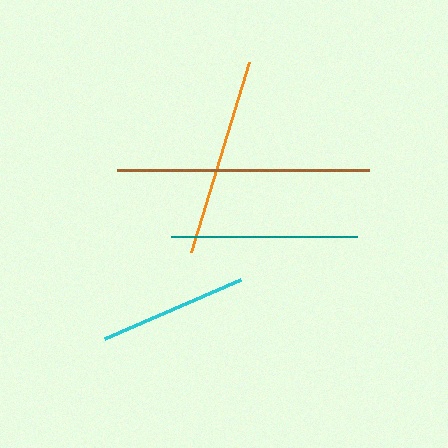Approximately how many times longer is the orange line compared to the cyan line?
The orange line is approximately 1.3 times the length of the cyan line.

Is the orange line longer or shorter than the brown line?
The brown line is longer than the orange line.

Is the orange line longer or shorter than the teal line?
The orange line is longer than the teal line.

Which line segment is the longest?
The brown line is the longest at approximately 252 pixels.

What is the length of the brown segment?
The brown segment is approximately 252 pixels long.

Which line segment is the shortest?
The cyan line is the shortest at approximately 148 pixels.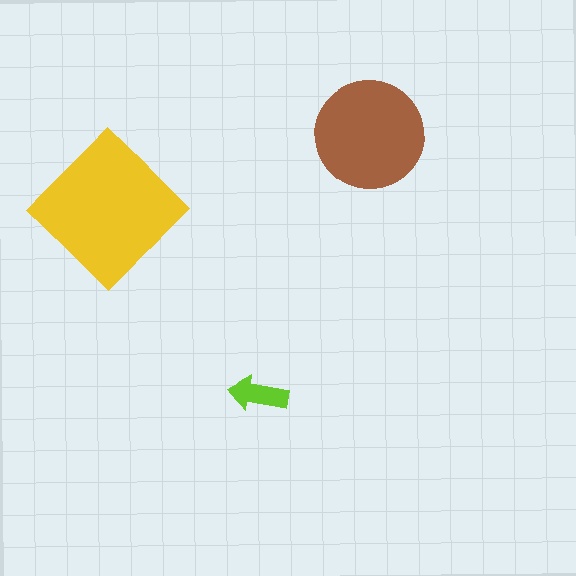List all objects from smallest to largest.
The lime arrow, the brown circle, the yellow diamond.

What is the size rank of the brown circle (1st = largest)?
2nd.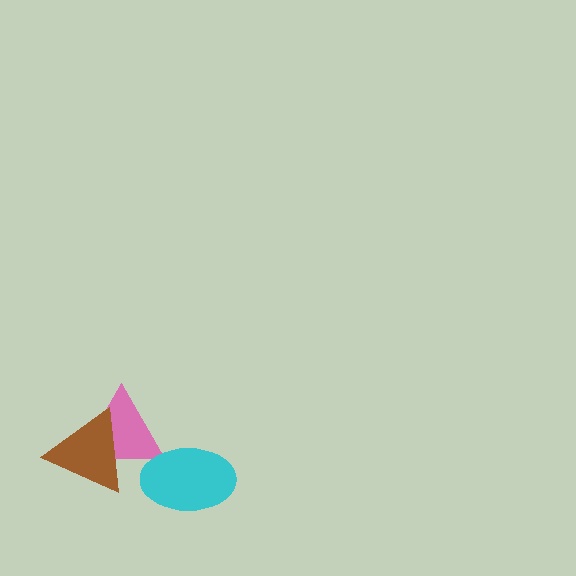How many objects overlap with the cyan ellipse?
1 object overlaps with the cyan ellipse.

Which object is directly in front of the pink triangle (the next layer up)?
The brown triangle is directly in front of the pink triangle.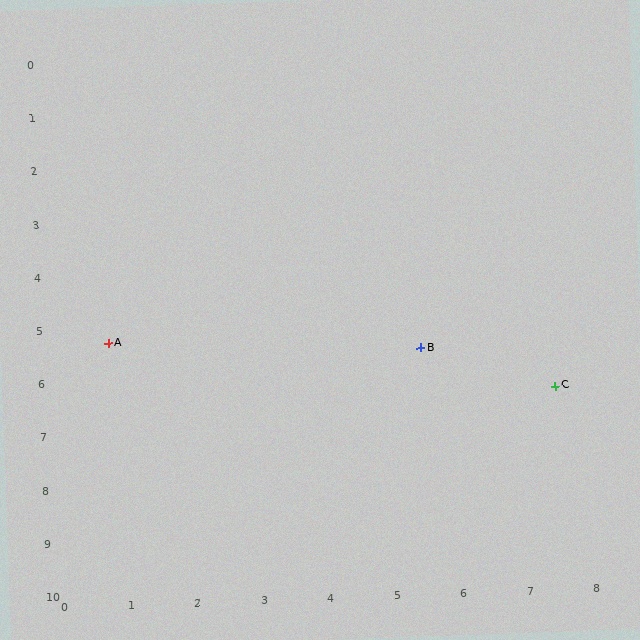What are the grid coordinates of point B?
Point B is at approximately (5.5, 5.6).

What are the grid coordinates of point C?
Point C is at approximately (7.5, 6.4).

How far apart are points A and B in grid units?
Points A and B are about 4.7 grid units apart.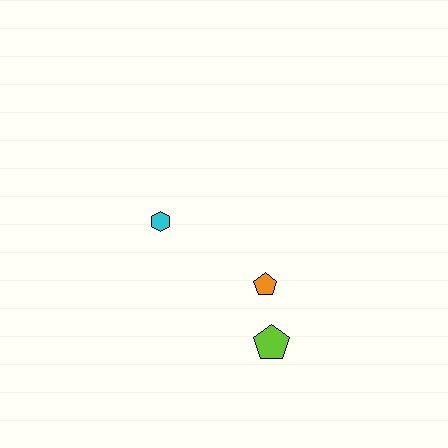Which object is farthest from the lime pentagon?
The cyan hexagon is farthest from the lime pentagon.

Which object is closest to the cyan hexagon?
The orange pentagon is closest to the cyan hexagon.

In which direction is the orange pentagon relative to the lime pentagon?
The orange pentagon is above the lime pentagon.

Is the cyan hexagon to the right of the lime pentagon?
No